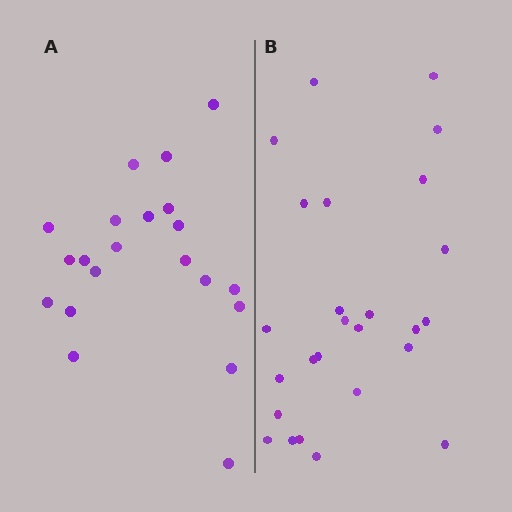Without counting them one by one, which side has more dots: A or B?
Region B (the right region) has more dots.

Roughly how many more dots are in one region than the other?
Region B has about 5 more dots than region A.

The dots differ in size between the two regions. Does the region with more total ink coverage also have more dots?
No. Region A has more total ink coverage because its dots are larger, but region B actually contains more individual dots. Total area can be misleading — the number of items is what matters here.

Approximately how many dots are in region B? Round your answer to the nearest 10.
About 30 dots. (The exact count is 26, which rounds to 30.)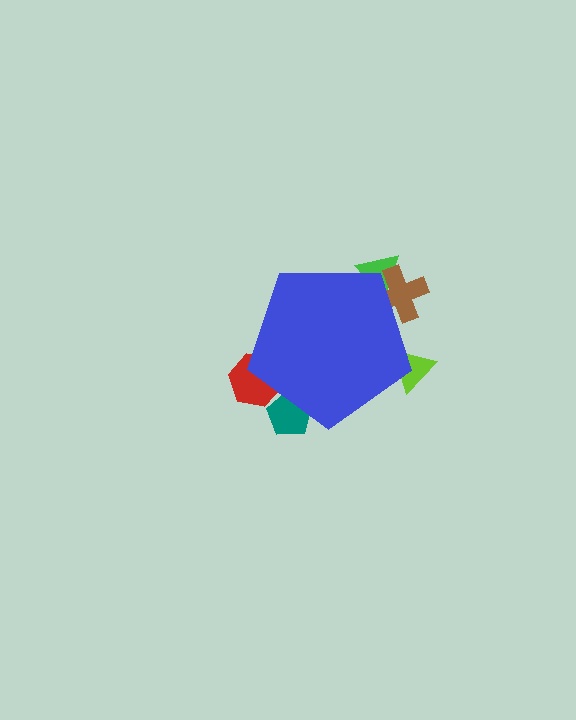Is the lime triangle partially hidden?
Yes, the lime triangle is partially hidden behind the blue pentagon.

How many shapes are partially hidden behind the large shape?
5 shapes are partially hidden.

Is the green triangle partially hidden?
Yes, the green triangle is partially hidden behind the blue pentagon.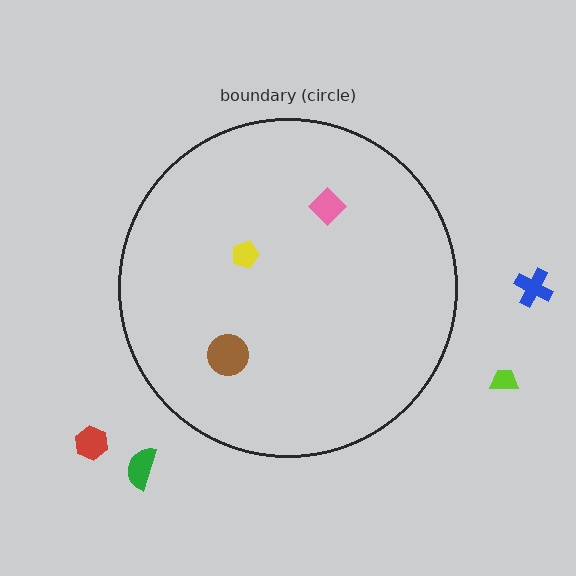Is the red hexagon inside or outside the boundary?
Outside.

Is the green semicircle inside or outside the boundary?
Outside.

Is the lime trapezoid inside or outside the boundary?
Outside.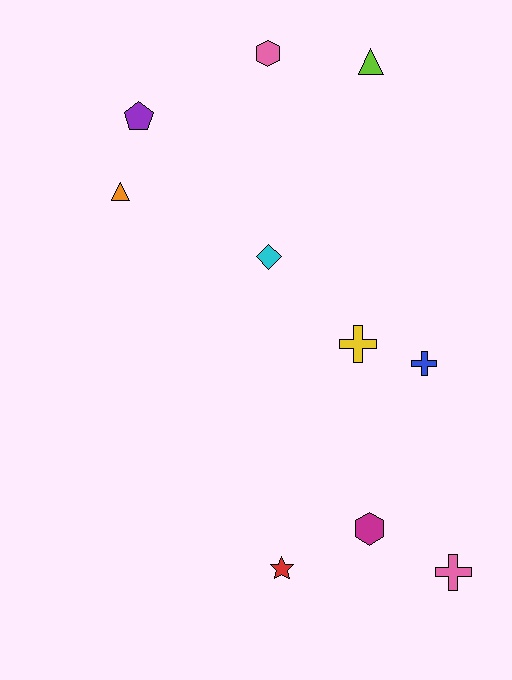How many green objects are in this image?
There are no green objects.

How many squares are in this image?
There are no squares.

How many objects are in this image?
There are 10 objects.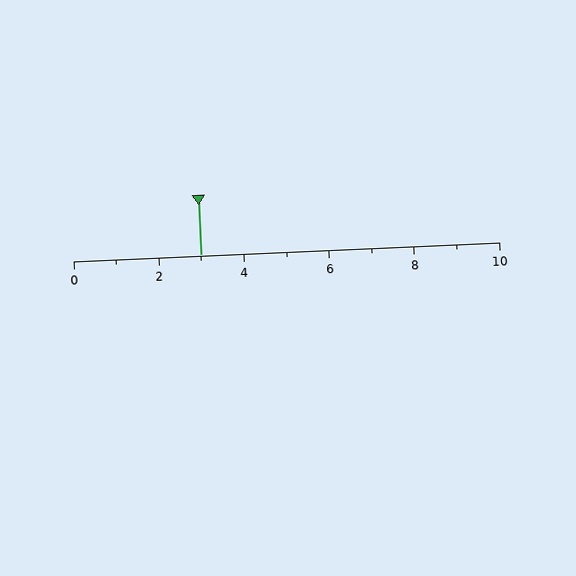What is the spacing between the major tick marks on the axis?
The major ticks are spaced 2 apart.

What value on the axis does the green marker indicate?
The marker indicates approximately 3.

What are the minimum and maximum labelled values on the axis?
The axis runs from 0 to 10.